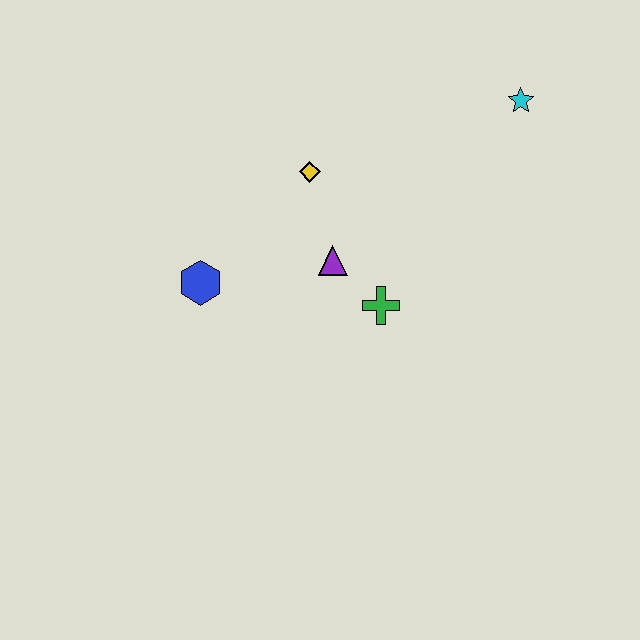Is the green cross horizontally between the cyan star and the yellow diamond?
Yes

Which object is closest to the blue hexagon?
The purple triangle is closest to the blue hexagon.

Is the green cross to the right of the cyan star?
No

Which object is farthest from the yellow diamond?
The cyan star is farthest from the yellow diamond.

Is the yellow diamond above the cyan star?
No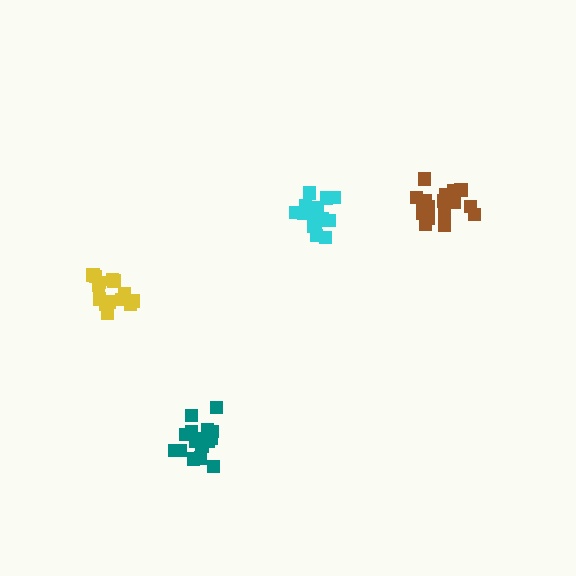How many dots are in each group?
Group 1: 19 dots, Group 2: 14 dots, Group 3: 15 dots, Group 4: 19 dots (67 total).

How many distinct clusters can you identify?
There are 4 distinct clusters.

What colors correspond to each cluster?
The clusters are colored: brown, yellow, cyan, teal.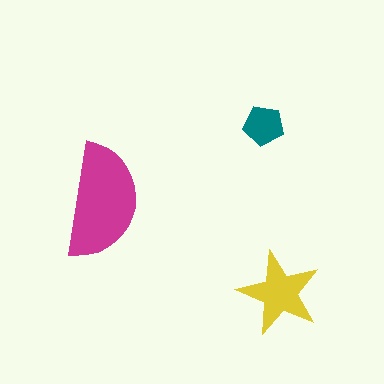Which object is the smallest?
The teal pentagon.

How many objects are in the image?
There are 3 objects in the image.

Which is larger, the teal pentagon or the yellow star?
The yellow star.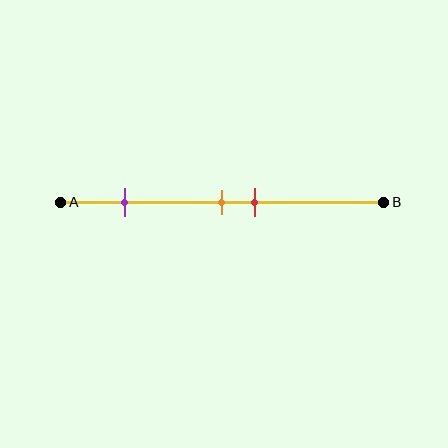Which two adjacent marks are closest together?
The orange and red marks are the closest adjacent pair.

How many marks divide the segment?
There are 3 marks dividing the segment.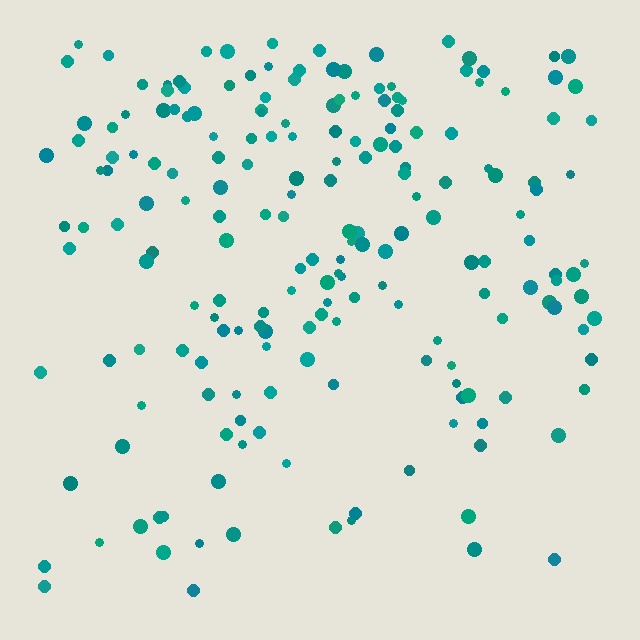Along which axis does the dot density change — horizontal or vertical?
Vertical.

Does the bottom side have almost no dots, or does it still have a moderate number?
Still a moderate number, just noticeably fewer than the top.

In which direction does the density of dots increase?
From bottom to top, with the top side densest.